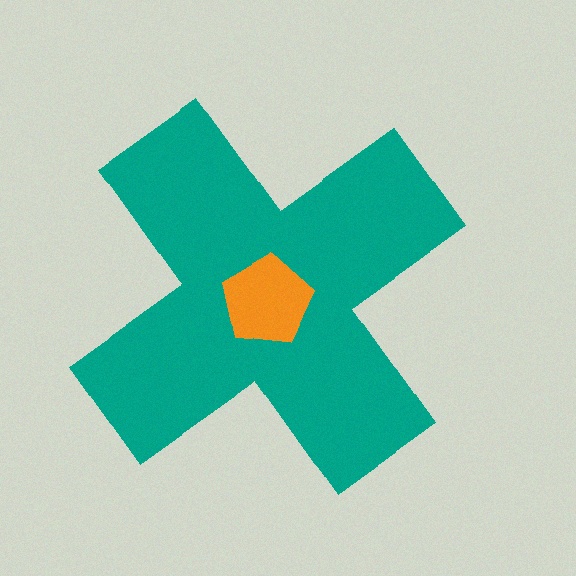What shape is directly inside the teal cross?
The orange pentagon.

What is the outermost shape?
The teal cross.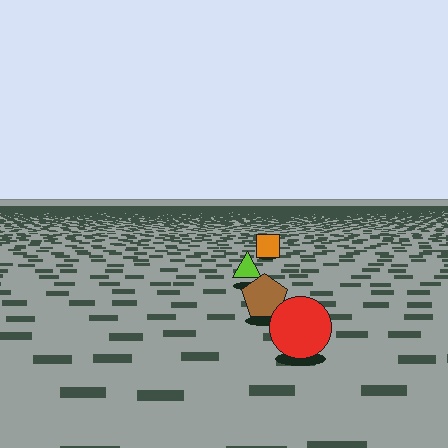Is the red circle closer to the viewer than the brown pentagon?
Yes. The red circle is closer — you can tell from the texture gradient: the ground texture is coarser near it.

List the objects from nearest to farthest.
From nearest to farthest: the red circle, the brown pentagon, the lime triangle, the orange square.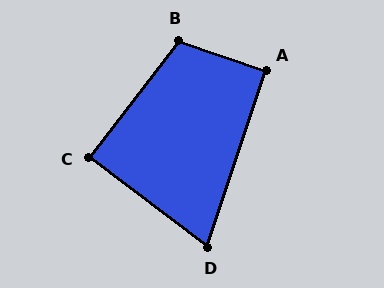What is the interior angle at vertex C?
Approximately 90 degrees (approximately right).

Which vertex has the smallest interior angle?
D, at approximately 71 degrees.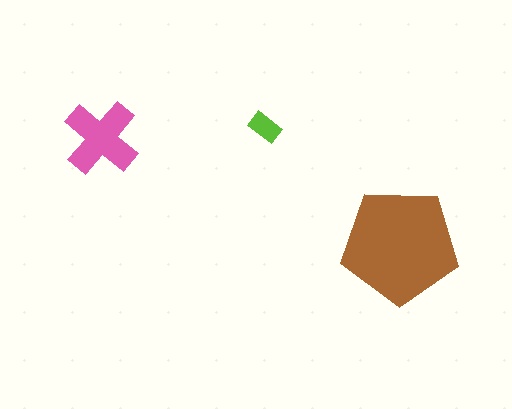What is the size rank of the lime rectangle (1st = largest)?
3rd.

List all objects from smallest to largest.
The lime rectangle, the pink cross, the brown pentagon.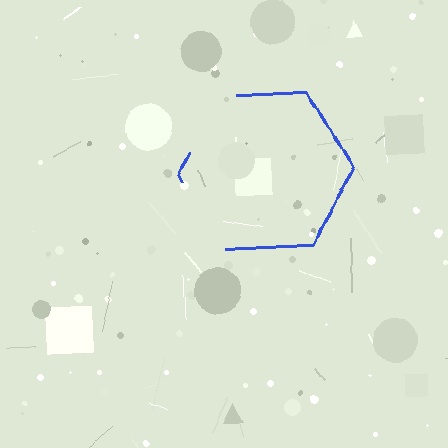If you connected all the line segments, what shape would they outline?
They would outline a hexagon.